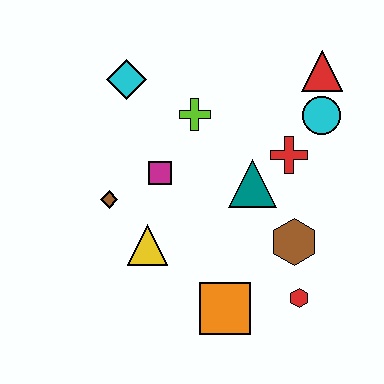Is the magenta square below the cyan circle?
Yes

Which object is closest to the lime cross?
The magenta square is closest to the lime cross.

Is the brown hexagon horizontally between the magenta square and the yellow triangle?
No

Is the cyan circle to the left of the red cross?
No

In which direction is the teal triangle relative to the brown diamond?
The teal triangle is to the right of the brown diamond.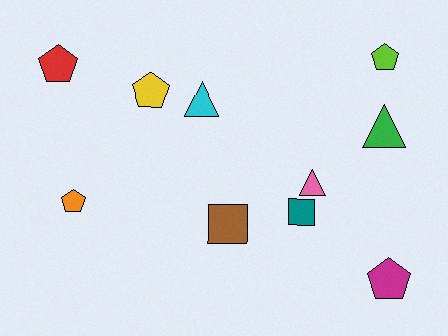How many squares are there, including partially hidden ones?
There are 2 squares.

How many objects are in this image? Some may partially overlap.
There are 10 objects.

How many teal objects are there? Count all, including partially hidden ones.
There is 1 teal object.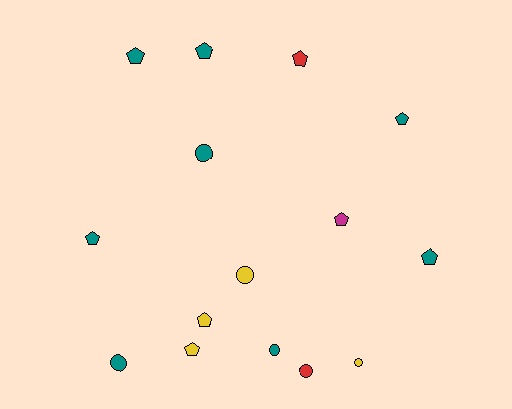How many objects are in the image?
There are 15 objects.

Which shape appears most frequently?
Pentagon, with 9 objects.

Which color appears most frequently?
Teal, with 8 objects.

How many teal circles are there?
There are 3 teal circles.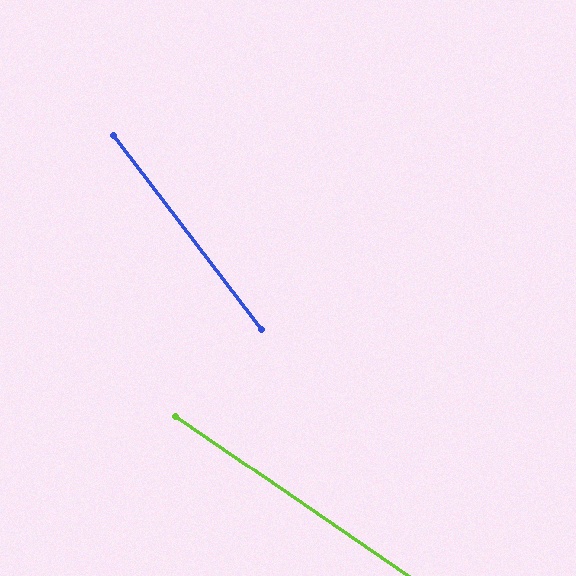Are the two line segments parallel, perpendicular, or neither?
Neither parallel nor perpendicular — they differ by about 18°.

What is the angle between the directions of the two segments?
Approximately 18 degrees.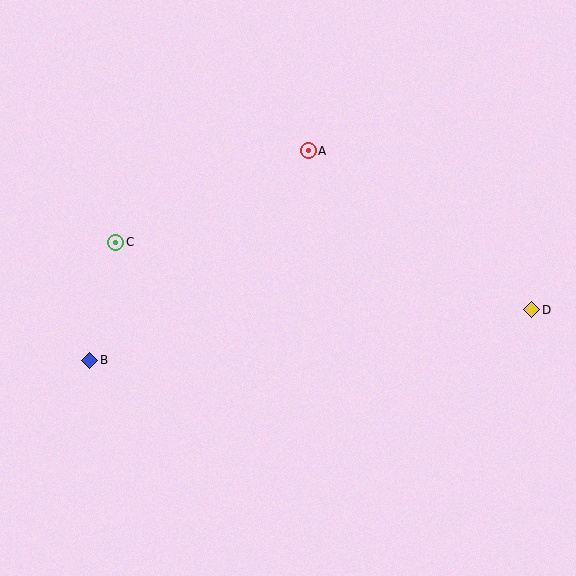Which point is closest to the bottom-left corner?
Point B is closest to the bottom-left corner.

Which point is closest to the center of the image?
Point A at (308, 151) is closest to the center.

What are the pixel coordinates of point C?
Point C is at (116, 242).